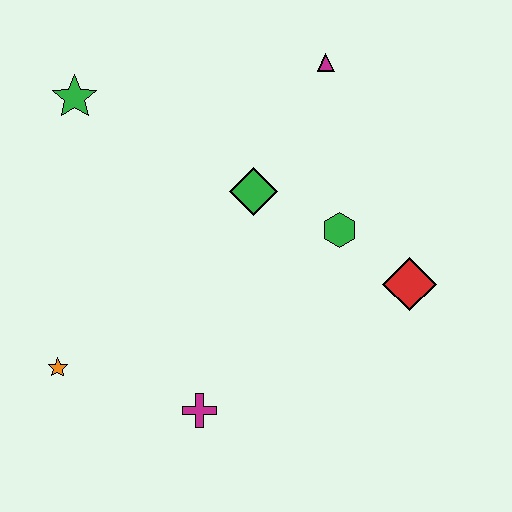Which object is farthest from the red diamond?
The green star is farthest from the red diamond.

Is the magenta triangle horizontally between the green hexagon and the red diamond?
No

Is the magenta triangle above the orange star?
Yes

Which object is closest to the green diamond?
The green hexagon is closest to the green diamond.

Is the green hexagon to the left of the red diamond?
Yes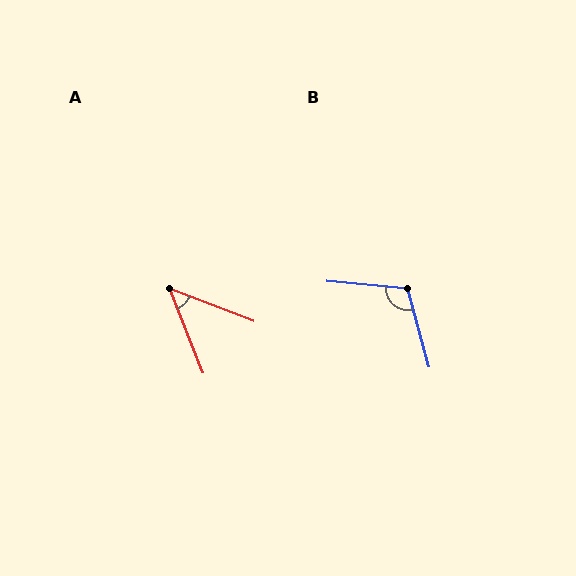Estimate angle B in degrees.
Approximately 111 degrees.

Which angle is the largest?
B, at approximately 111 degrees.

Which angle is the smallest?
A, at approximately 47 degrees.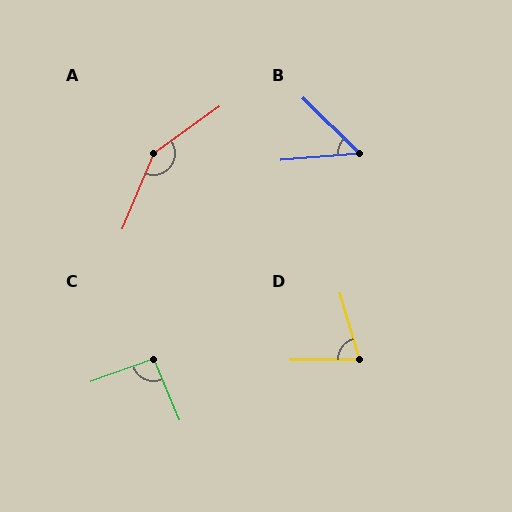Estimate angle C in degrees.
Approximately 93 degrees.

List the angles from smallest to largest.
B (49°), D (74°), C (93°), A (148°).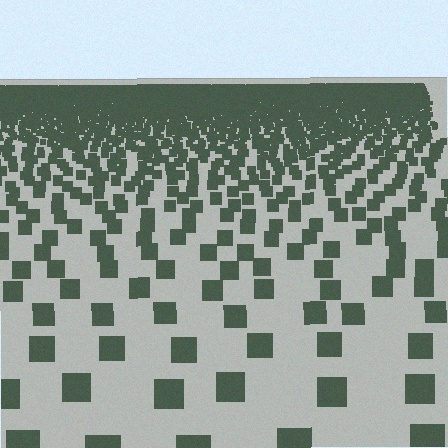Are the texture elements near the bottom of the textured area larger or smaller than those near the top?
Larger. Near the bottom, elements are closer to the viewer and appear at a bigger on-screen size.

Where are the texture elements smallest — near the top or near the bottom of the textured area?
Near the top.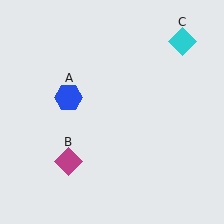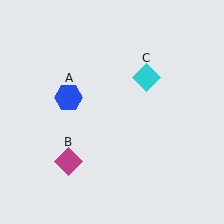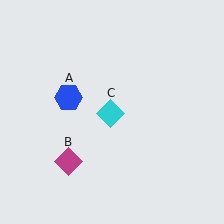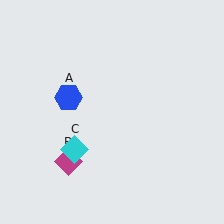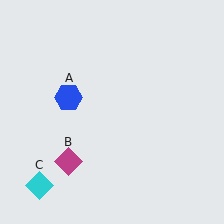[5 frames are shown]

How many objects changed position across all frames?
1 object changed position: cyan diamond (object C).